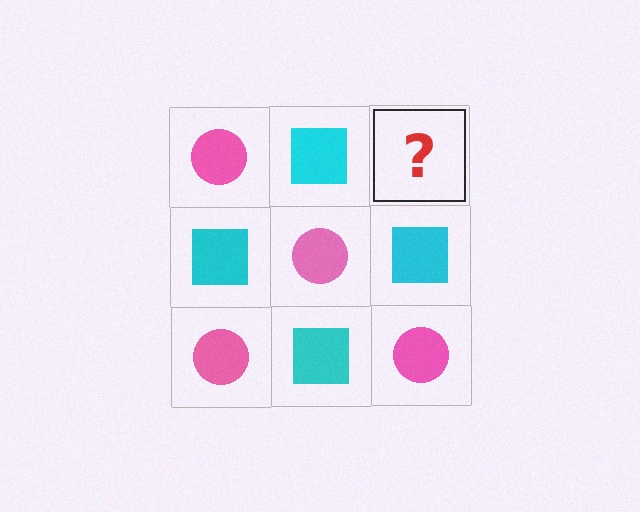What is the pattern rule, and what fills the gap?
The rule is that it alternates pink circle and cyan square in a checkerboard pattern. The gap should be filled with a pink circle.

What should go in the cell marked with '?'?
The missing cell should contain a pink circle.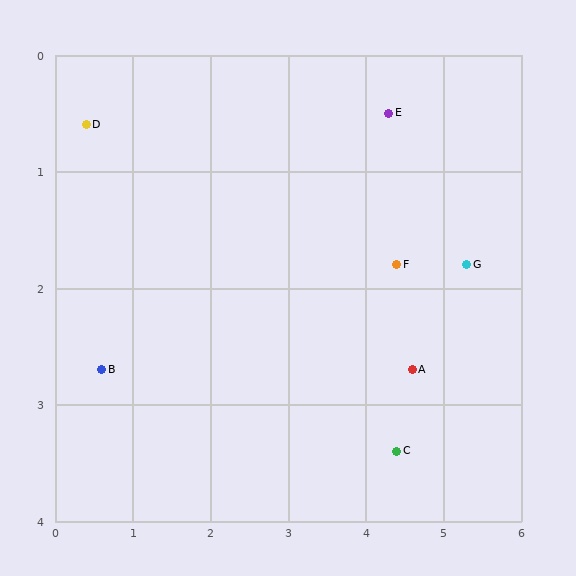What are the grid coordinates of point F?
Point F is at approximately (4.4, 1.8).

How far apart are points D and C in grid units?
Points D and C are about 4.9 grid units apart.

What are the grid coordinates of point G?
Point G is at approximately (5.3, 1.8).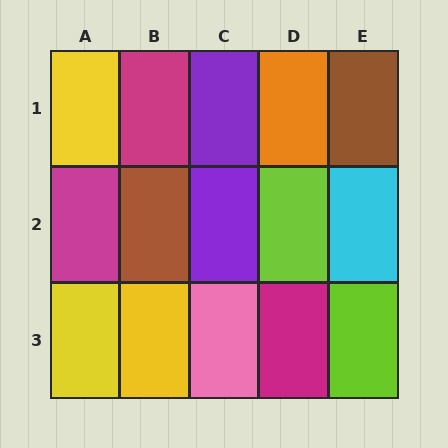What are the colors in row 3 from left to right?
Yellow, yellow, pink, magenta, lime.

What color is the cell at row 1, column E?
Brown.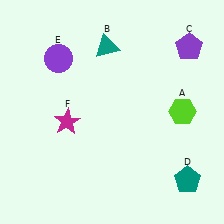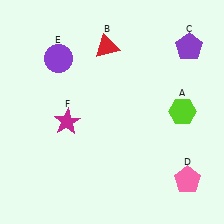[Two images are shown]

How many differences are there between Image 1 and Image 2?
There are 2 differences between the two images.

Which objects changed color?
B changed from teal to red. D changed from teal to pink.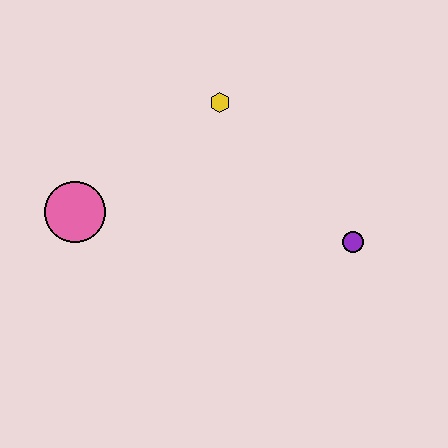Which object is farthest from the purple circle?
The pink circle is farthest from the purple circle.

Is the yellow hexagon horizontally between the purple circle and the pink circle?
Yes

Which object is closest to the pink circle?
The yellow hexagon is closest to the pink circle.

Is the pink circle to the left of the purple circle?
Yes